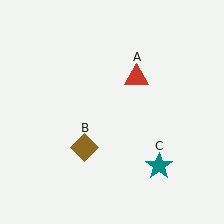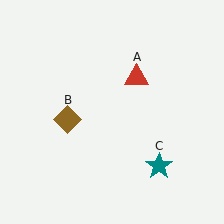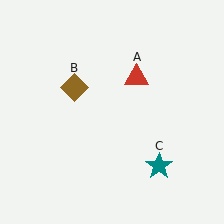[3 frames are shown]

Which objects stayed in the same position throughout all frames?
Red triangle (object A) and teal star (object C) remained stationary.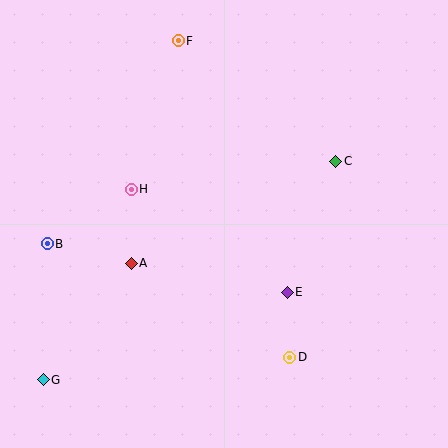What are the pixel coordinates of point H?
Point H is at (131, 189).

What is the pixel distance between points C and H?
The distance between C and H is 206 pixels.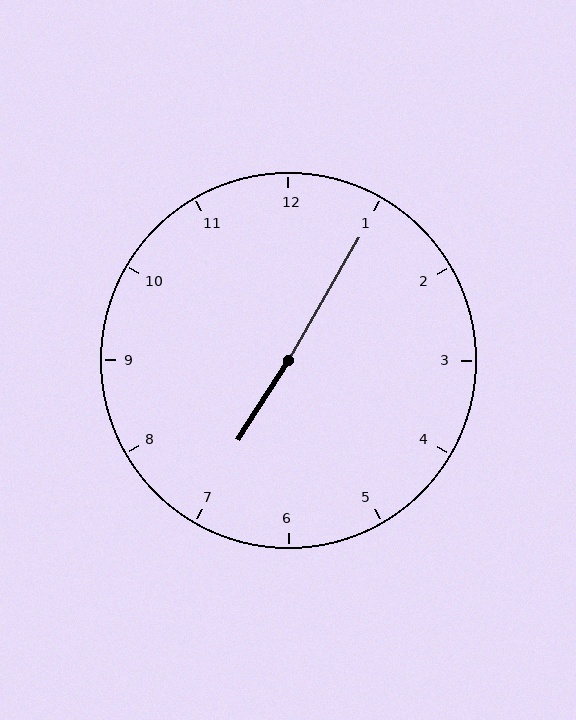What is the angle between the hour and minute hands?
Approximately 178 degrees.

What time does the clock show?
7:05.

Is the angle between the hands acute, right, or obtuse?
It is obtuse.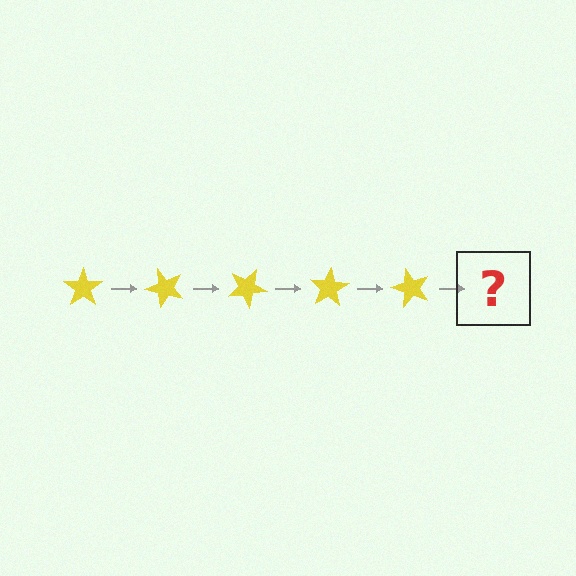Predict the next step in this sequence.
The next step is a yellow star rotated 250 degrees.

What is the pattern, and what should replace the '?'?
The pattern is that the star rotates 50 degrees each step. The '?' should be a yellow star rotated 250 degrees.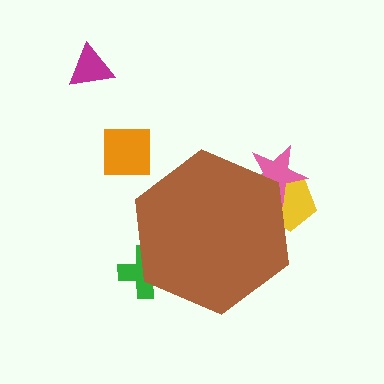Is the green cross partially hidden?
Yes, the green cross is partially hidden behind the brown hexagon.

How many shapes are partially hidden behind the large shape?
4 shapes are partially hidden.